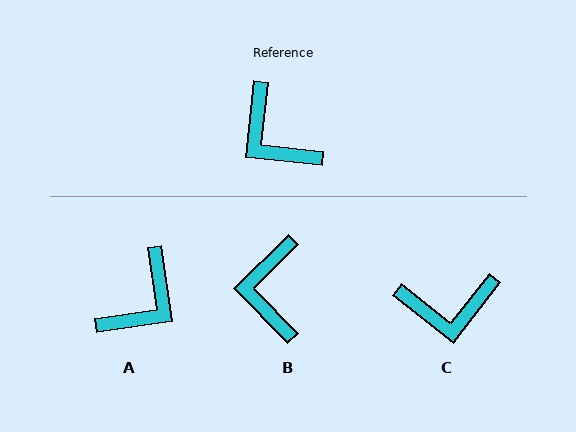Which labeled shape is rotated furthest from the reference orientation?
A, about 105 degrees away.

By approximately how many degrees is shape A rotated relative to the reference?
Approximately 105 degrees counter-clockwise.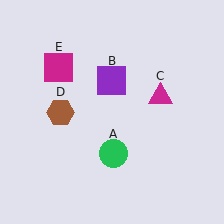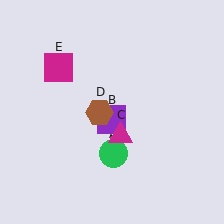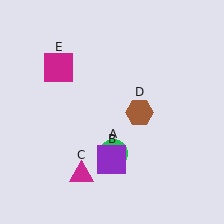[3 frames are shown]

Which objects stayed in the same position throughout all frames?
Green circle (object A) and magenta square (object E) remained stationary.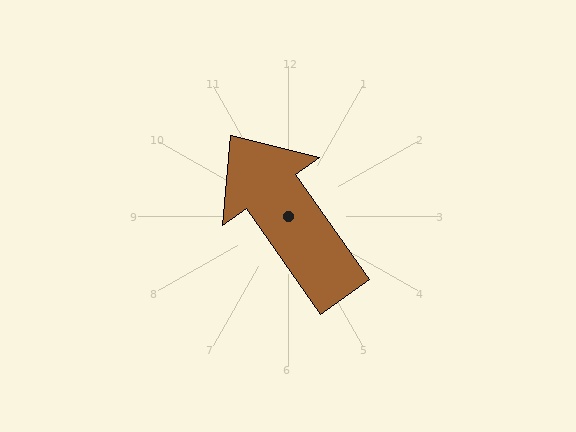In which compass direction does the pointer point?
Northwest.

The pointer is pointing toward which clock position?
Roughly 11 o'clock.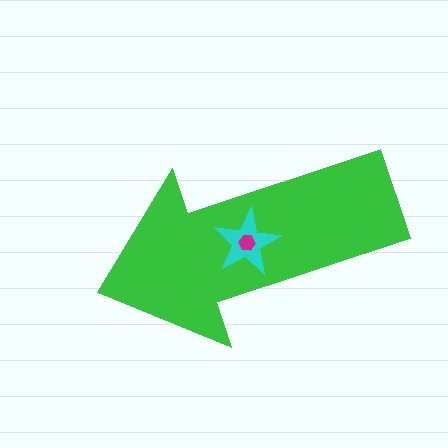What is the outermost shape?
The green arrow.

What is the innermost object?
The magenta hexagon.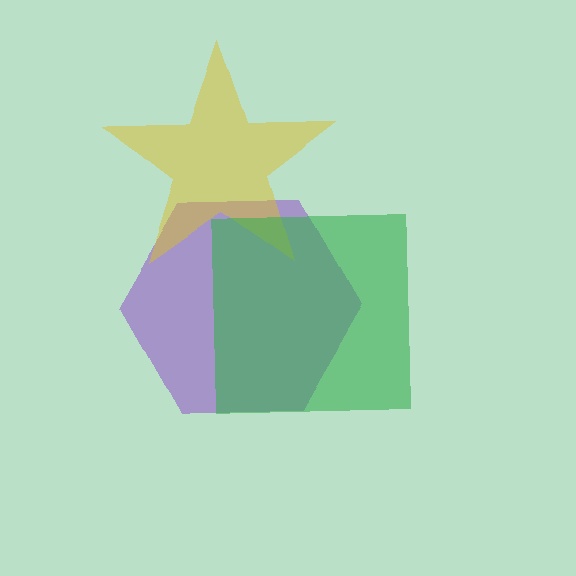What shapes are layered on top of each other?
The layered shapes are: a purple hexagon, a yellow star, a green square.